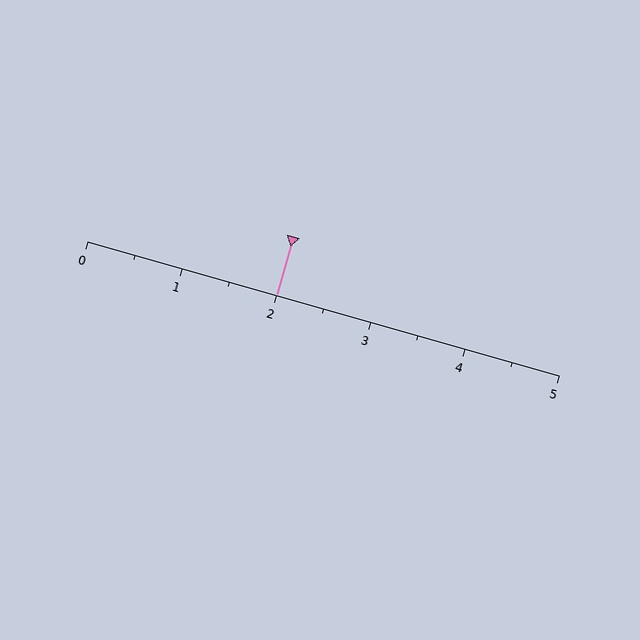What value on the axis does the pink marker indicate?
The marker indicates approximately 2.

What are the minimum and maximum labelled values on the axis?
The axis runs from 0 to 5.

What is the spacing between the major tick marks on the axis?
The major ticks are spaced 1 apart.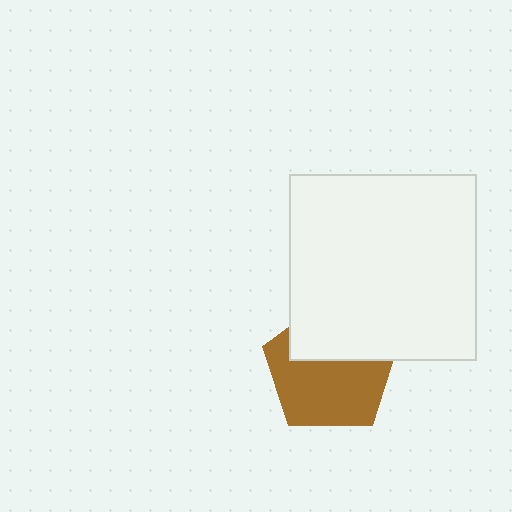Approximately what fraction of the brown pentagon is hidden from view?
Roughly 39% of the brown pentagon is hidden behind the white square.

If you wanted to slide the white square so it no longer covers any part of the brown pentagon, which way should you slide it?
Slide it up — that is the most direct way to separate the two shapes.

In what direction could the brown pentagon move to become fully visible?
The brown pentagon could move down. That would shift it out from behind the white square entirely.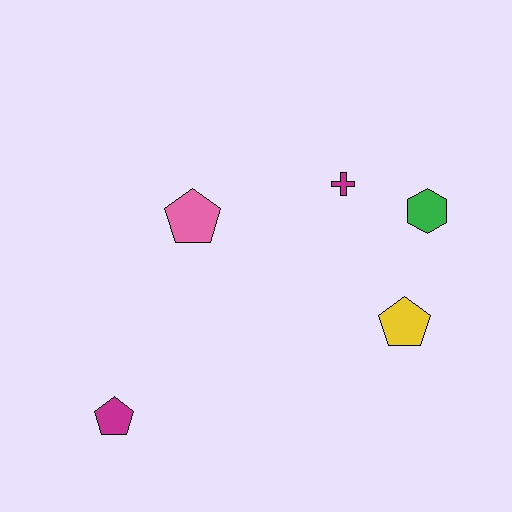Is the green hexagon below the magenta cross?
Yes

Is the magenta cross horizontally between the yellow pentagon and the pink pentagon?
Yes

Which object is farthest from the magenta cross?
The magenta pentagon is farthest from the magenta cross.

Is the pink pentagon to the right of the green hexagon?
No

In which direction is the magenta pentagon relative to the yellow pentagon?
The magenta pentagon is to the left of the yellow pentagon.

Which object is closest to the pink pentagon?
The magenta cross is closest to the pink pentagon.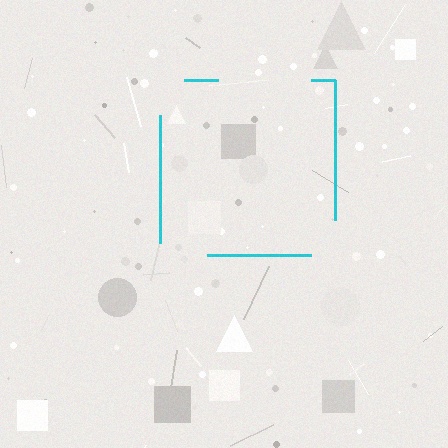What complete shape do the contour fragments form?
The contour fragments form a square.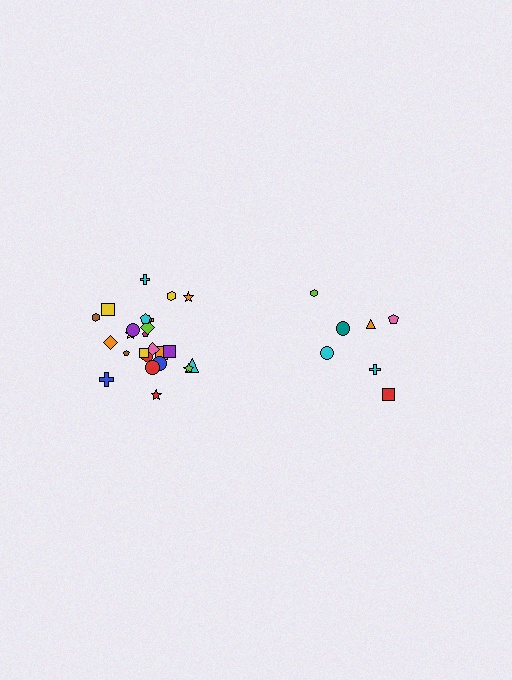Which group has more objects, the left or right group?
The left group.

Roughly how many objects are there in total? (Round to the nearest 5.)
Roughly 30 objects in total.